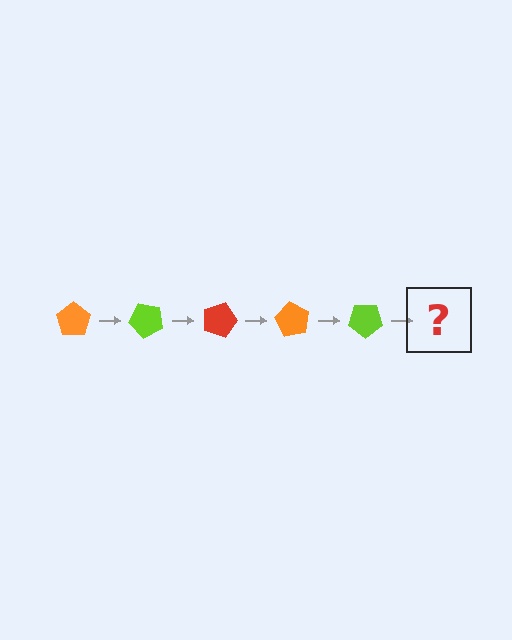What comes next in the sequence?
The next element should be a red pentagon, rotated 225 degrees from the start.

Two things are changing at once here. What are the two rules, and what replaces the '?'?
The two rules are that it rotates 45 degrees each step and the color cycles through orange, lime, and red. The '?' should be a red pentagon, rotated 225 degrees from the start.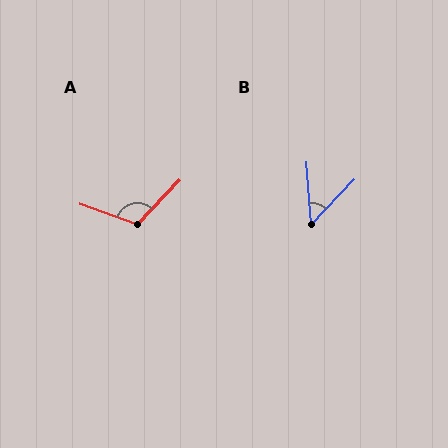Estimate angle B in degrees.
Approximately 48 degrees.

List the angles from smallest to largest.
B (48°), A (114°).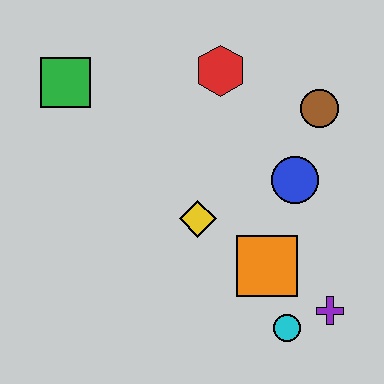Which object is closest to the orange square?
The cyan circle is closest to the orange square.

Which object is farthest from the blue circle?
The green square is farthest from the blue circle.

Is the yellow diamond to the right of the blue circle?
No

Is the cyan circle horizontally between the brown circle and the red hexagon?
Yes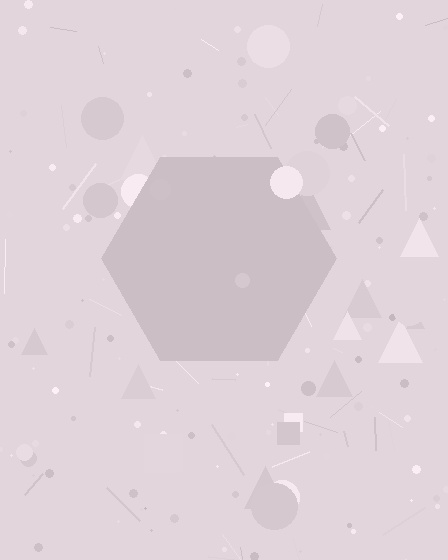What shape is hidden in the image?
A hexagon is hidden in the image.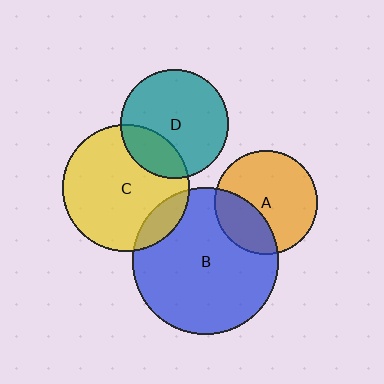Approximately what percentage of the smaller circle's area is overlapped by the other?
Approximately 30%.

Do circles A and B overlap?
Yes.